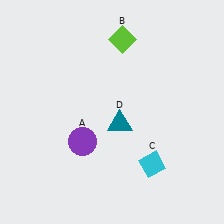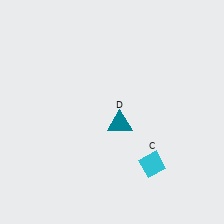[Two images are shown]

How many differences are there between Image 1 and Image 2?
There are 2 differences between the two images.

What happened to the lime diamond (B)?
The lime diamond (B) was removed in Image 2. It was in the top-right area of Image 1.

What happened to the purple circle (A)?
The purple circle (A) was removed in Image 2. It was in the bottom-left area of Image 1.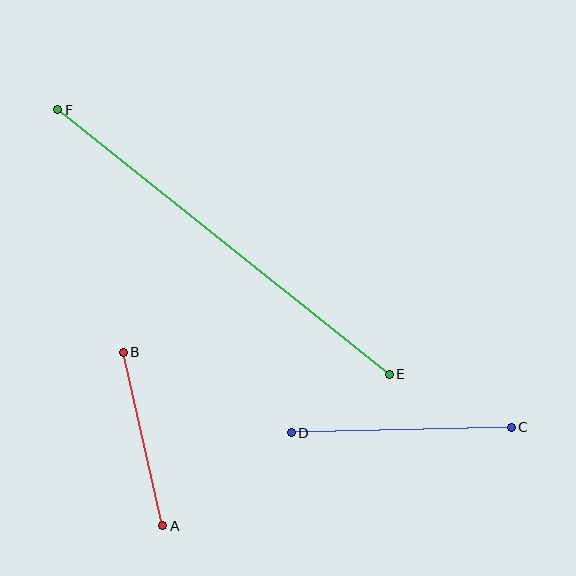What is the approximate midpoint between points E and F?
The midpoint is at approximately (224, 242) pixels.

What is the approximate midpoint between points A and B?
The midpoint is at approximately (143, 439) pixels.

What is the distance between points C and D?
The distance is approximately 221 pixels.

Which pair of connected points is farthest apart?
Points E and F are farthest apart.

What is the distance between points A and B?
The distance is approximately 178 pixels.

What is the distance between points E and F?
The distance is approximately 424 pixels.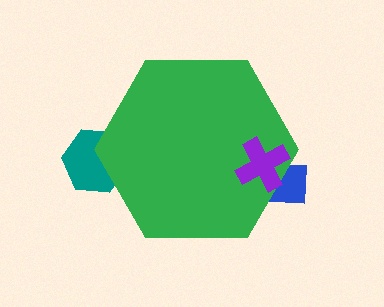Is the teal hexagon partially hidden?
Yes, the teal hexagon is partially hidden behind the green hexagon.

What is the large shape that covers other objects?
A green hexagon.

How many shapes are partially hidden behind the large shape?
2 shapes are partially hidden.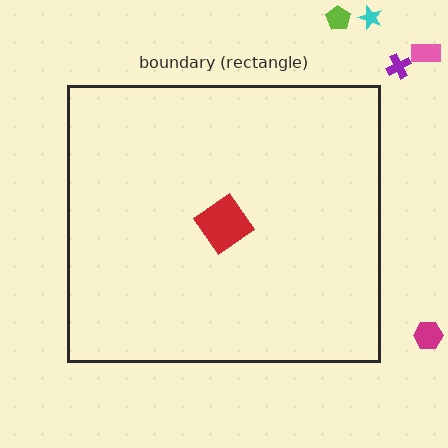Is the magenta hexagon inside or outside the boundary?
Outside.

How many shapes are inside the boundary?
1 inside, 5 outside.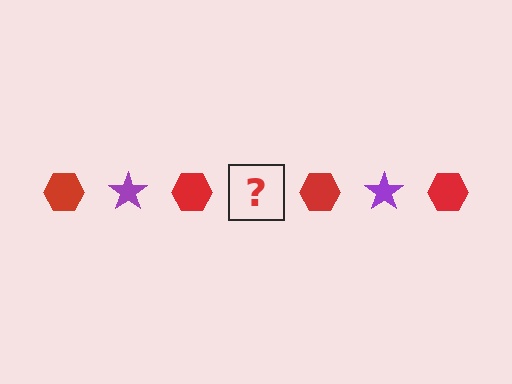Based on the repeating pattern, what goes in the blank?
The blank should be a purple star.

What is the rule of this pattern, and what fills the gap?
The rule is that the pattern alternates between red hexagon and purple star. The gap should be filled with a purple star.